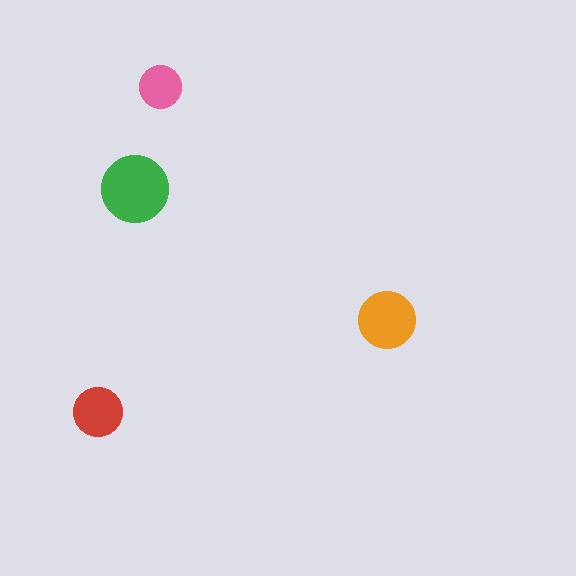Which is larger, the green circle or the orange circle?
The green one.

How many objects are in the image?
There are 4 objects in the image.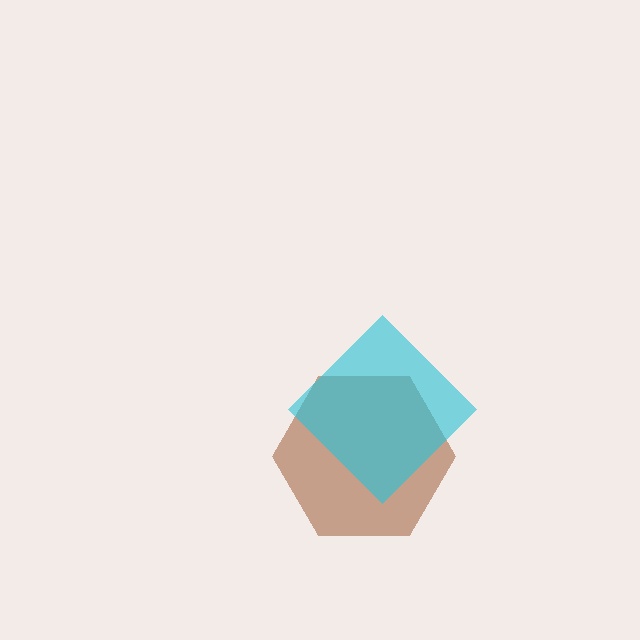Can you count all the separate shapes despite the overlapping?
Yes, there are 2 separate shapes.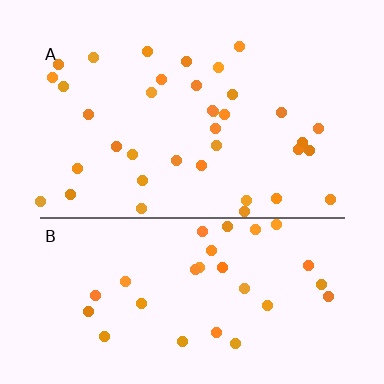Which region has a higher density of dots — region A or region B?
A (the top).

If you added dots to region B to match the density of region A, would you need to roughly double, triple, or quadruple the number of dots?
Approximately double.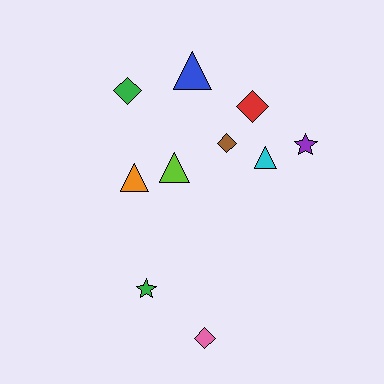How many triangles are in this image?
There are 4 triangles.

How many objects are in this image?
There are 10 objects.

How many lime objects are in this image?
There is 1 lime object.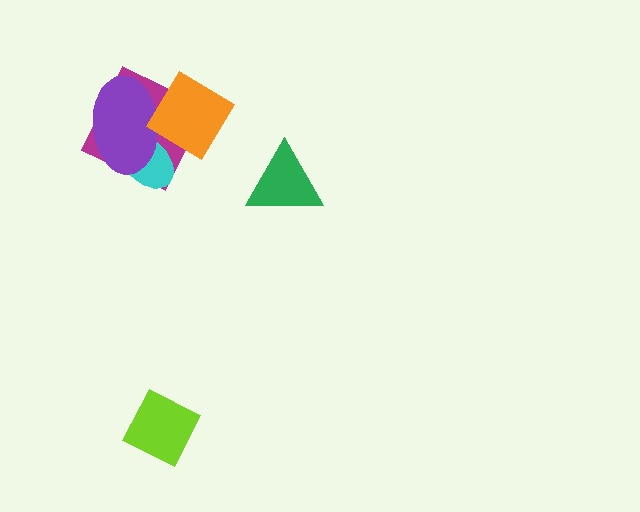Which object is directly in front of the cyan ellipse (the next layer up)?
The purple ellipse is directly in front of the cyan ellipse.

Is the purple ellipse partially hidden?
Yes, it is partially covered by another shape.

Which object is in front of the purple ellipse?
The orange diamond is in front of the purple ellipse.